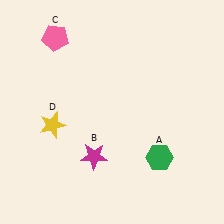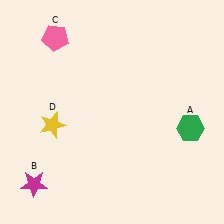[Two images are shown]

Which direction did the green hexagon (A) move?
The green hexagon (A) moved right.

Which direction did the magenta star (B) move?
The magenta star (B) moved left.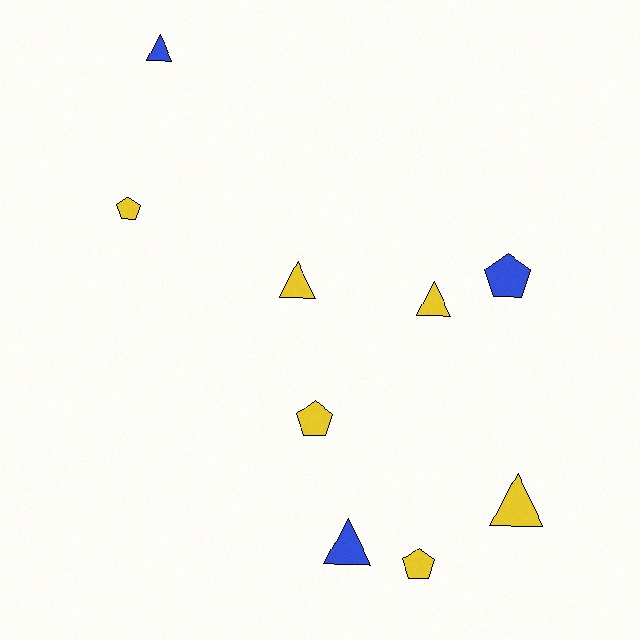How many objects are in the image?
There are 9 objects.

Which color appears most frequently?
Yellow, with 6 objects.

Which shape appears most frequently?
Triangle, with 5 objects.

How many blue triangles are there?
There are 2 blue triangles.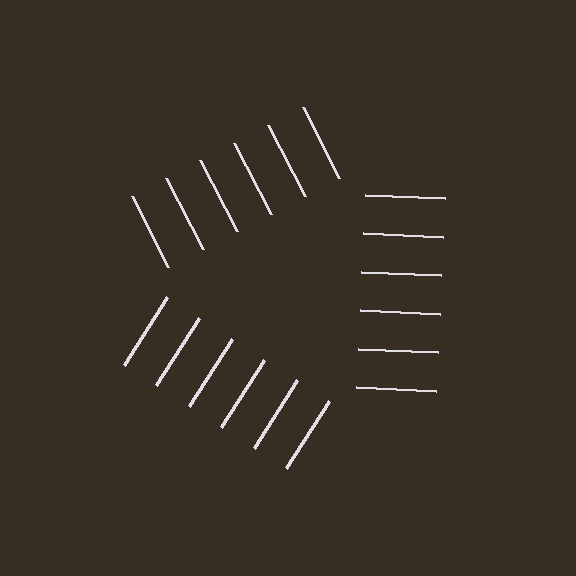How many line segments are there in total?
18 — 6 along each of the 3 edges.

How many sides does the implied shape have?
3 sides — the line-ends trace a triangle.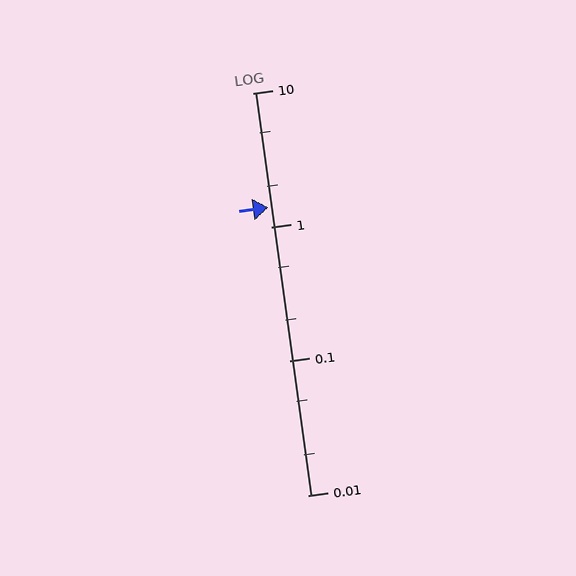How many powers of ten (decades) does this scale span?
The scale spans 3 decades, from 0.01 to 10.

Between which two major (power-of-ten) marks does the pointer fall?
The pointer is between 1 and 10.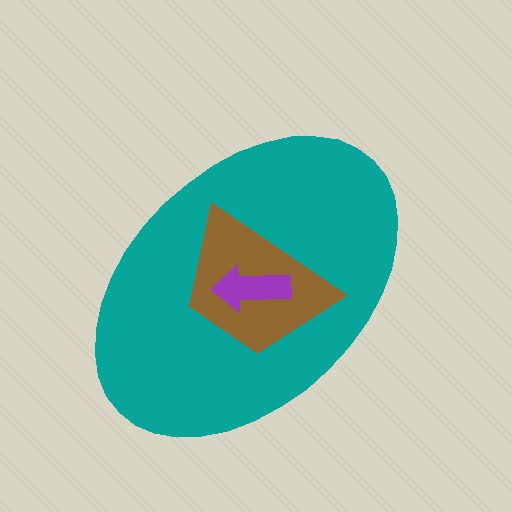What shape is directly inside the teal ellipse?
The brown trapezoid.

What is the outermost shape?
The teal ellipse.